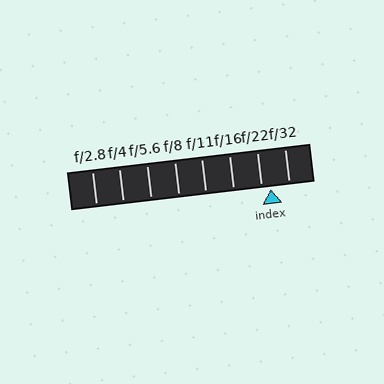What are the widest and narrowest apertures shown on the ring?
The widest aperture shown is f/2.8 and the narrowest is f/32.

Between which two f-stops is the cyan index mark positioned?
The index mark is between f/22 and f/32.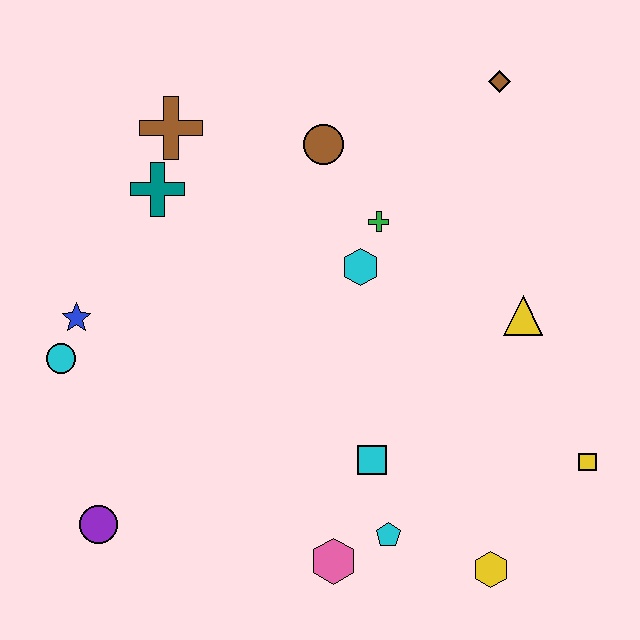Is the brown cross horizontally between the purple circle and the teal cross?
No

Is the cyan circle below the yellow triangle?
Yes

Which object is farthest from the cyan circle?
The yellow square is farthest from the cyan circle.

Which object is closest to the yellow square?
The yellow hexagon is closest to the yellow square.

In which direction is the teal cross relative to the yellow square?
The teal cross is to the left of the yellow square.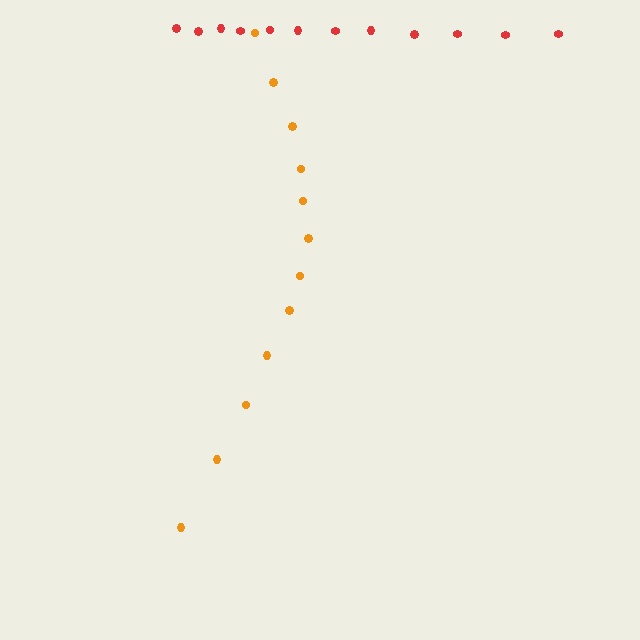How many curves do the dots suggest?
There are 2 distinct paths.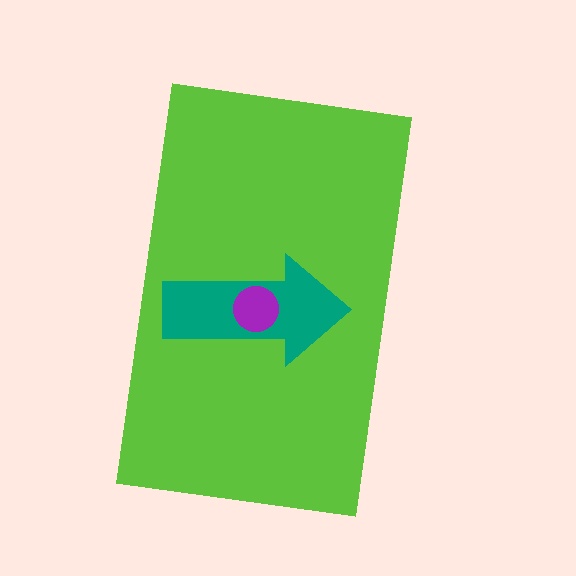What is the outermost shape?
The lime rectangle.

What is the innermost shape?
The purple circle.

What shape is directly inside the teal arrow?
The purple circle.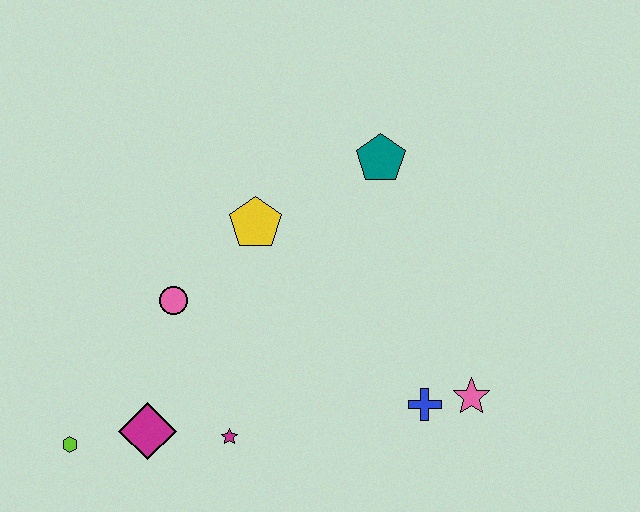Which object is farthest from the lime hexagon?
The teal pentagon is farthest from the lime hexagon.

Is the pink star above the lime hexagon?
Yes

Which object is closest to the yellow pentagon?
The pink circle is closest to the yellow pentagon.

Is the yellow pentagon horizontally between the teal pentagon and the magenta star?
Yes